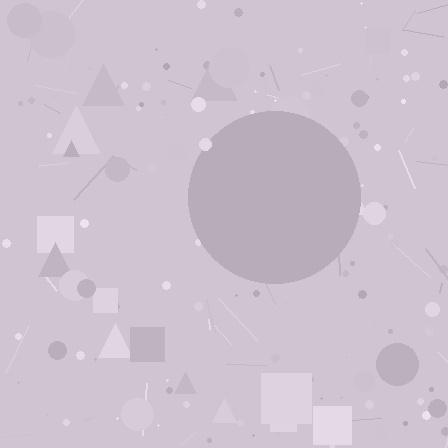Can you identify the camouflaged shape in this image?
The camouflaged shape is a circle.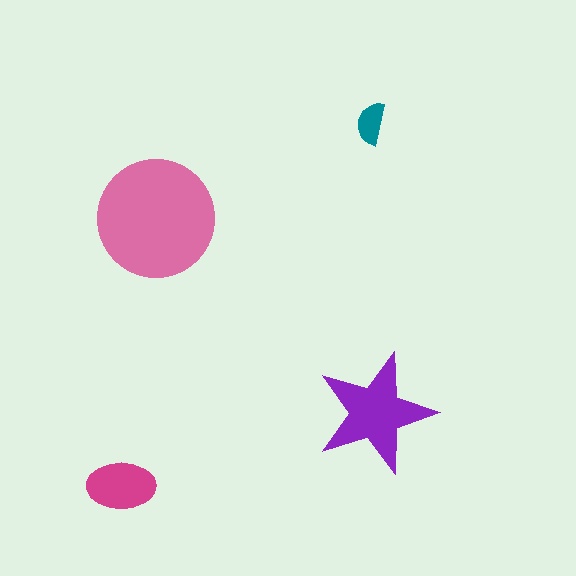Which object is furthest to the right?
The purple star is rightmost.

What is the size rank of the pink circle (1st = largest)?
1st.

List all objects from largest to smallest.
The pink circle, the purple star, the magenta ellipse, the teal semicircle.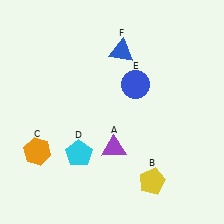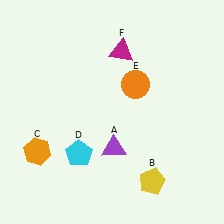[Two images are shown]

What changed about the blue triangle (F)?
In Image 1, F is blue. In Image 2, it changed to magenta.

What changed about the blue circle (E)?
In Image 1, E is blue. In Image 2, it changed to orange.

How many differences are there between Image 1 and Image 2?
There are 2 differences between the two images.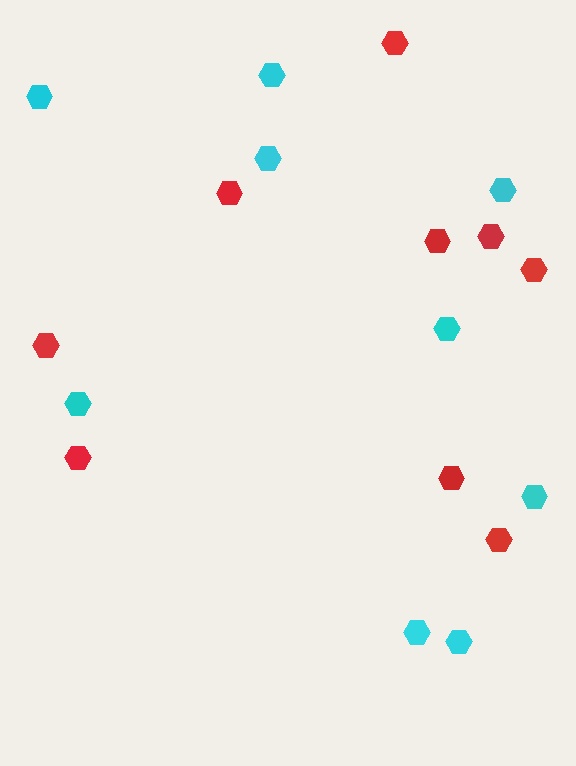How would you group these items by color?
There are 2 groups: one group of red hexagons (9) and one group of cyan hexagons (9).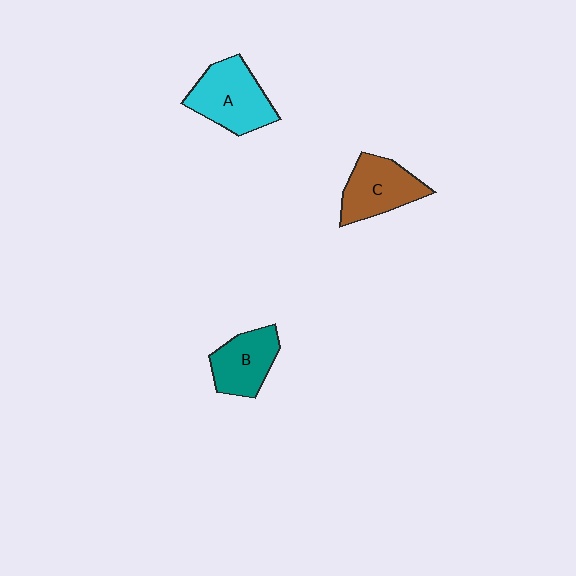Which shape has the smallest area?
Shape B (teal).